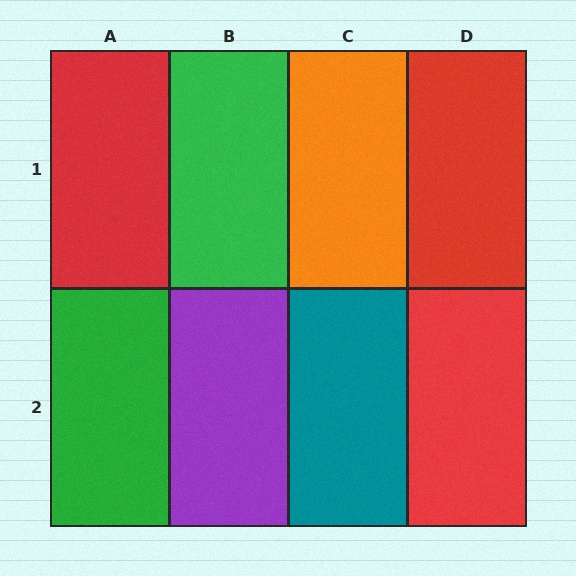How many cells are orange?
1 cell is orange.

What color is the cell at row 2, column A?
Green.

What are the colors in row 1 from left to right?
Red, green, orange, red.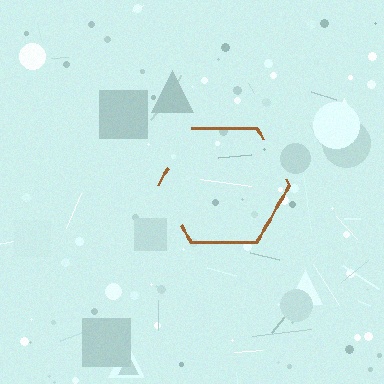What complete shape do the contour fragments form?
The contour fragments form a hexagon.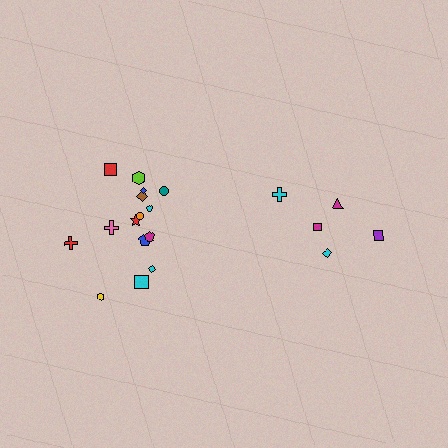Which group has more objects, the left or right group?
The left group.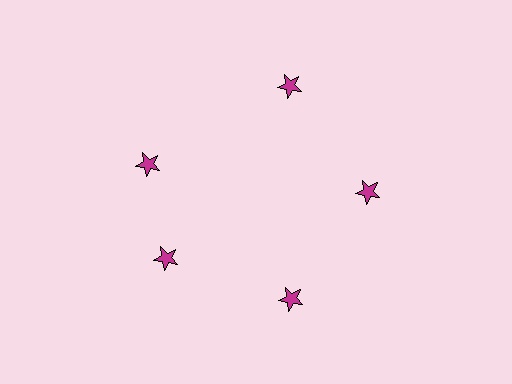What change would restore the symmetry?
The symmetry would be restored by rotating it back into even spacing with its neighbors so that all 5 stars sit at equal angles and equal distance from the center.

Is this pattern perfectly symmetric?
No. The 5 magenta stars are arranged in a ring, but one element near the 10 o'clock position is rotated out of alignment along the ring, breaking the 5-fold rotational symmetry.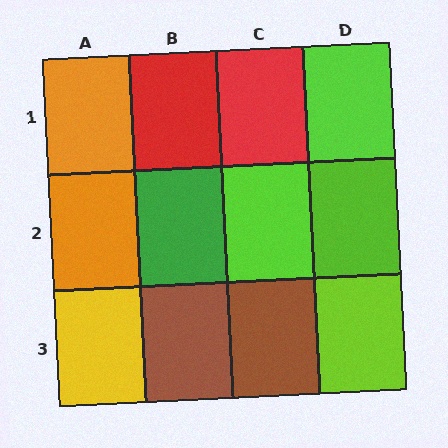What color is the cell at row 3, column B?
Brown.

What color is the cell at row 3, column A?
Yellow.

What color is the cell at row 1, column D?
Lime.